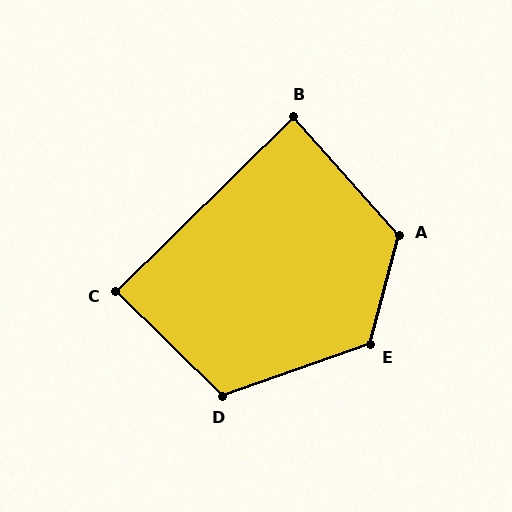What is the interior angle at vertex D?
Approximately 116 degrees (obtuse).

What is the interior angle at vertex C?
Approximately 89 degrees (approximately right).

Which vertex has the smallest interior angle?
B, at approximately 87 degrees.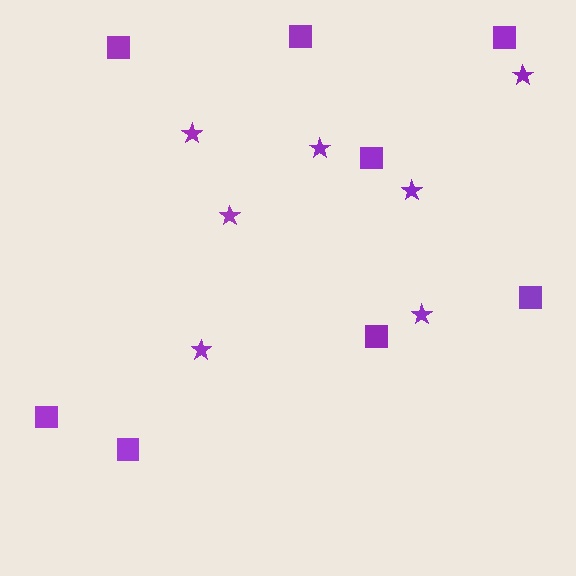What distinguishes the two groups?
There are 2 groups: one group of squares (8) and one group of stars (7).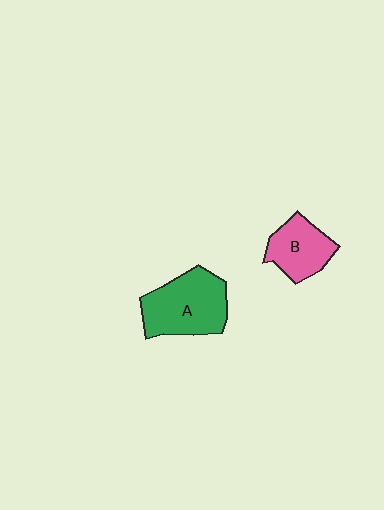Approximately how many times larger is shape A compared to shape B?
Approximately 1.5 times.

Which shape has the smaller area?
Shape B (pink).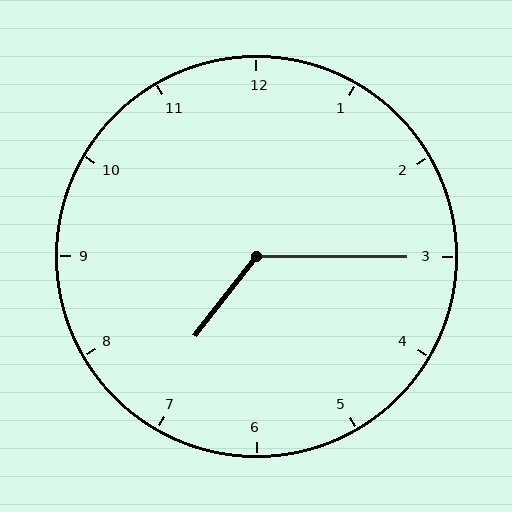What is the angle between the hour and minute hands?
Approximately 128 degrees.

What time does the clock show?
7:15.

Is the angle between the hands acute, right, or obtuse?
It is obtuse.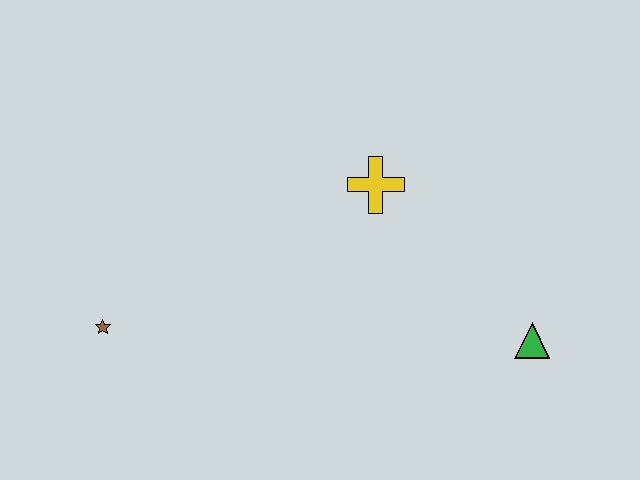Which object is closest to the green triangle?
The yellow cross is closest to the green triangle.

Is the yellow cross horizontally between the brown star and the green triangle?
Yes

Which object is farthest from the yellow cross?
The brown star is farthest from the yellow cross.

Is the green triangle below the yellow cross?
Yes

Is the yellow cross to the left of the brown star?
No